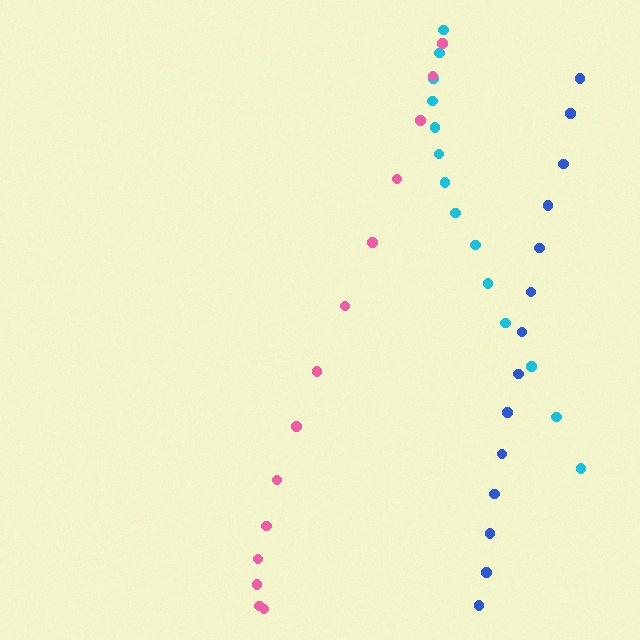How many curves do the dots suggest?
There are 3 distinct paths.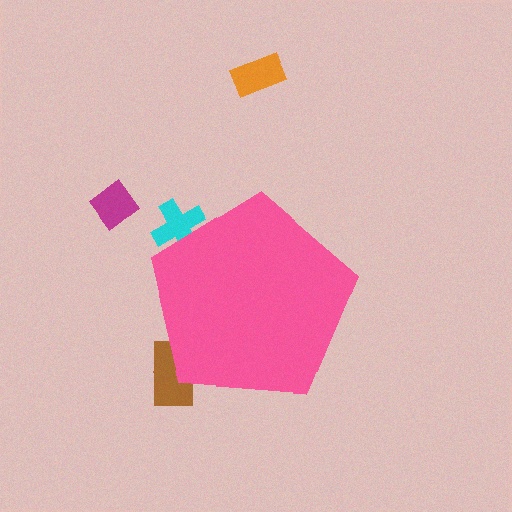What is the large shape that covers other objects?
A pink pentagon.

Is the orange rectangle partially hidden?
No, the orange rectangle is fully visible.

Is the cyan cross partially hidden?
Yes, the cyan cross is partially hidden behind the pink pentagon.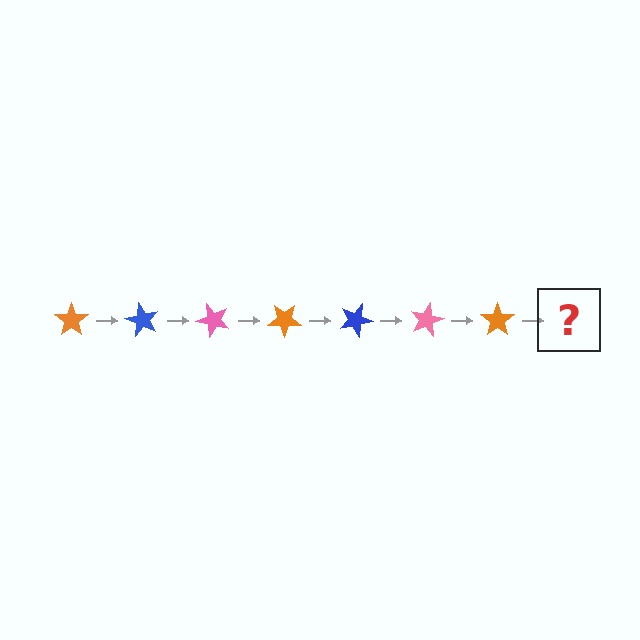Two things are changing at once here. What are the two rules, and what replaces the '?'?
The two rules are that it rotates 60 degrees each step and the color cycles through orange, blue, and pink. The '?' should be a blue star, rotated 420 degrees from the start.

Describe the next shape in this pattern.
It should be a blue star, rotated 420 degrees from the start.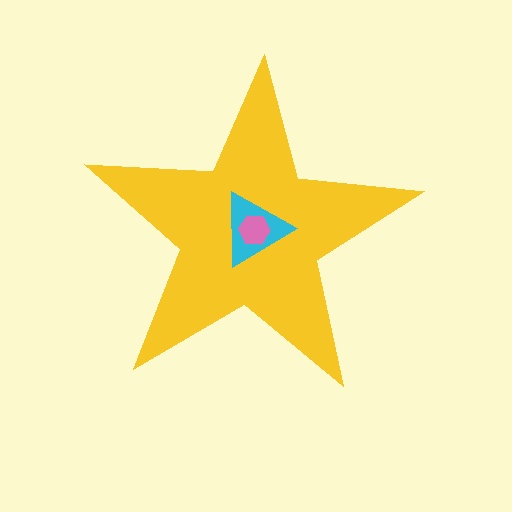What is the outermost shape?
The yellow star.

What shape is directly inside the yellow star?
The cyan triangle.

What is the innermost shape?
The pink hexagon.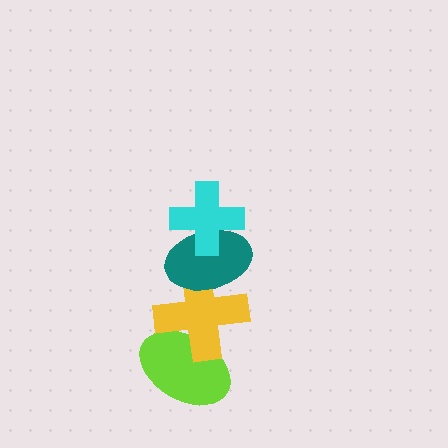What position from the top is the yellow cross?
The yellow cross is 3rd from the top.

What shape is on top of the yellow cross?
The teal ellipse is on top of the yellow cross.